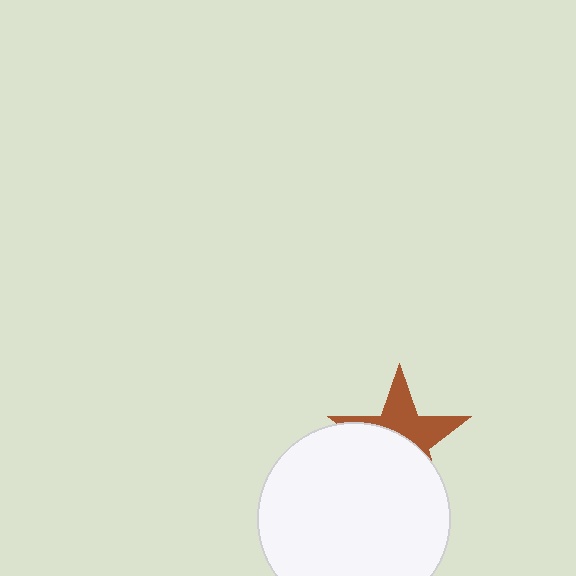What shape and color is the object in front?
The object in front is a white circle.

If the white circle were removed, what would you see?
You would see the complete brown star.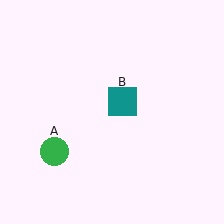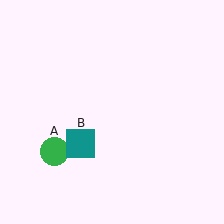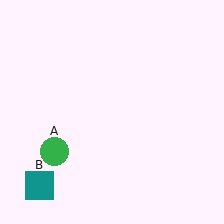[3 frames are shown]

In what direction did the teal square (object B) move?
The teal square (object B) moved down and to the left.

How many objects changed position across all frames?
1 object changed position: teal square (object B).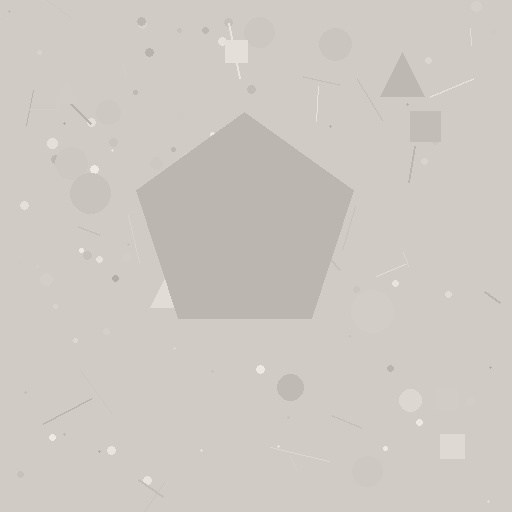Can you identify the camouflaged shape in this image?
The camouflaged shape is a pentagon.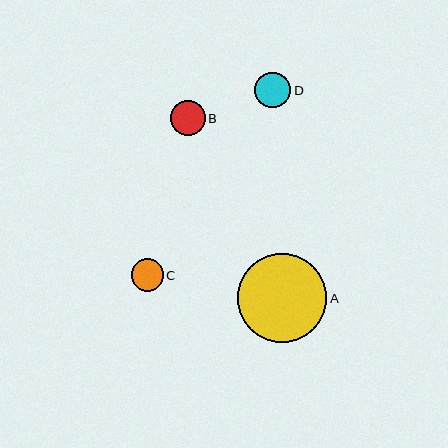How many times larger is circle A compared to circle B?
Circle A is approximately 2.5 times the size of circle B.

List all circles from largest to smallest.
From largest to smallest: A, D, B, C.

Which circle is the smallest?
Circle C is the smallest with a size of approximately 32 pixels.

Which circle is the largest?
Circle A is the largest with a size of approximately 89 pixels.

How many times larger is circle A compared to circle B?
Circle A is approximately 2.5 times the size of circle B.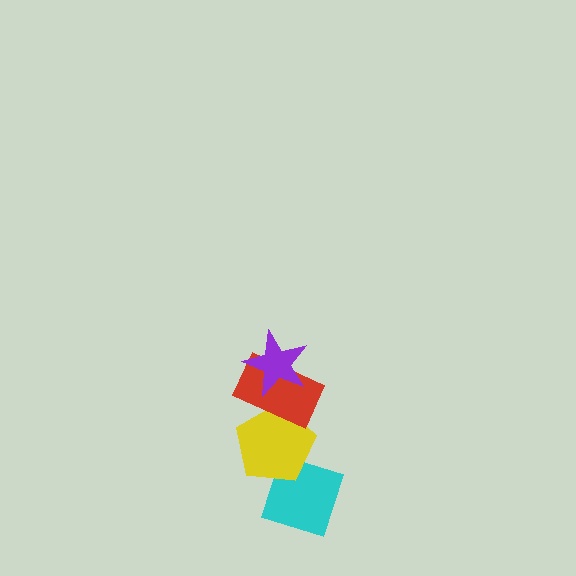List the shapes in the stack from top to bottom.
From top to bottom: the purple star, the red rectangle, the yellow pentagon, the cyan diamond.